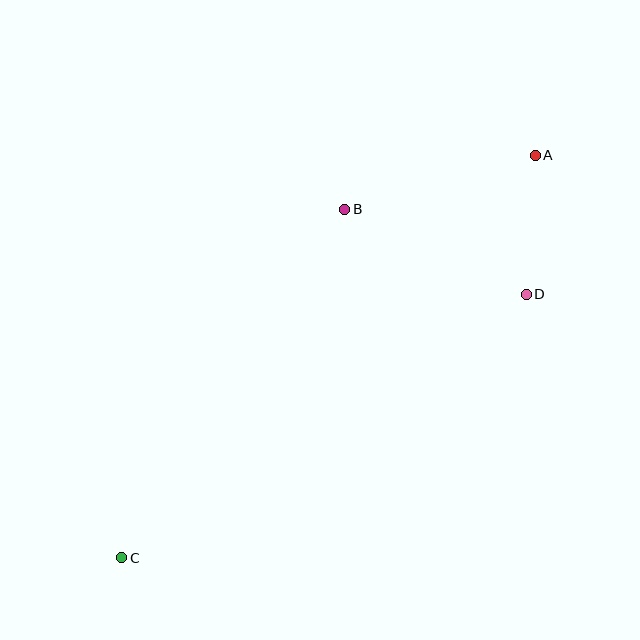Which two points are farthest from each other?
Points A and C are farthest from each other.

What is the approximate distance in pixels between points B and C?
The distance between B and C is approximately 414 pixels.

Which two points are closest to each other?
Points A and D are closest to each other.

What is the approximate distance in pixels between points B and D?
The distance between B and D is approximately 201 pixels.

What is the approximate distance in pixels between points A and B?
The distance between A and B is approximately 198 pixels.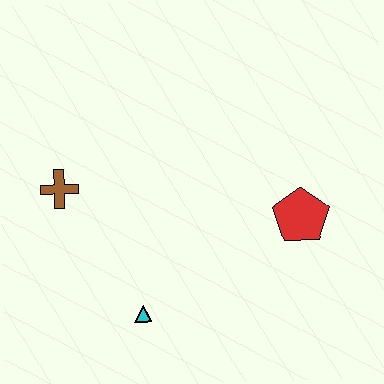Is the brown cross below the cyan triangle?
No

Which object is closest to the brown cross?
The cyan triangle is closest to the brown cross.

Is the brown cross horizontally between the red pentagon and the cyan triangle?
No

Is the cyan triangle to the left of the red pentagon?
Yes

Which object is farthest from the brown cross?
The red pentagon is farthest from the brown cross.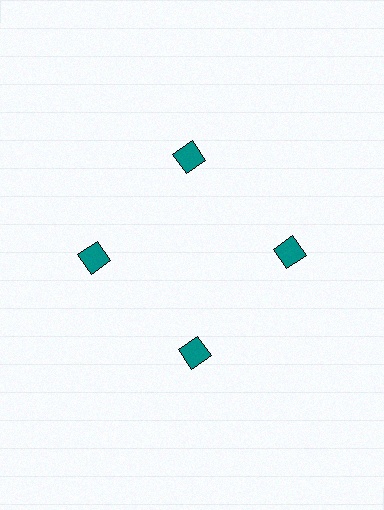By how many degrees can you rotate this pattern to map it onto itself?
The pattern maps onto itself every 90 degrees of rotation.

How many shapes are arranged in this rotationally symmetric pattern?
There are 4 shapes, arranged in 4 groups of 1.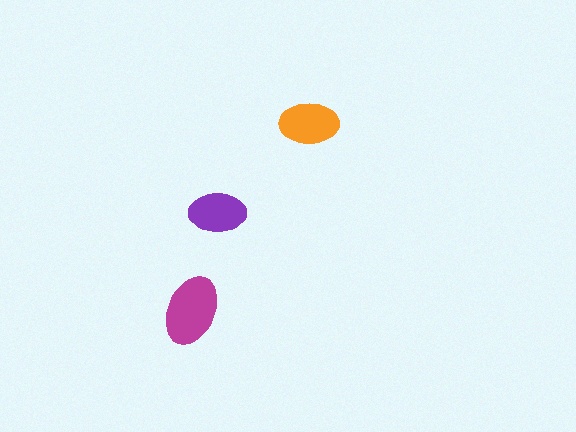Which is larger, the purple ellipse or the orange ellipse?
The orange one.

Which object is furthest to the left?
The magenta ellipse is leftmost.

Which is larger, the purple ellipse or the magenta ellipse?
The magenta one.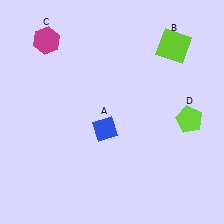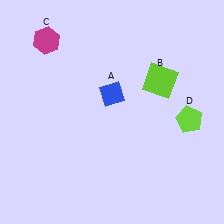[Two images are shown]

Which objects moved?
The objects that moved are: the blue diamond (A), the lime square (B).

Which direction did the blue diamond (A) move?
The blue diamond (A) moved up.